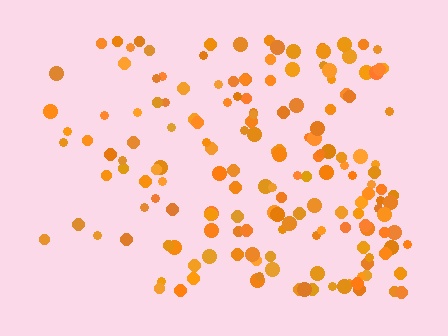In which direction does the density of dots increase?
From left to right, with the right side densest.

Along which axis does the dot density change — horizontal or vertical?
Horizontal.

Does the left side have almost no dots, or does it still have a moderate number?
Still a moderate number, just noticeably fewer than the right.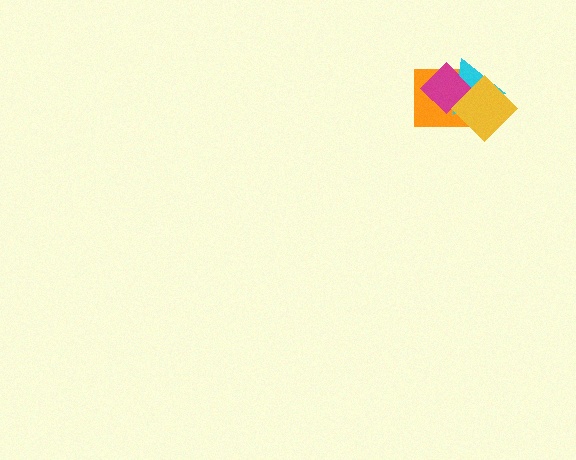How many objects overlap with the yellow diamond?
3 objects overlap with the yellow diamond.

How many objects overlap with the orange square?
3 objects overlap with the orange square.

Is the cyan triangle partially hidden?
Yes, it is partially covered by another shape.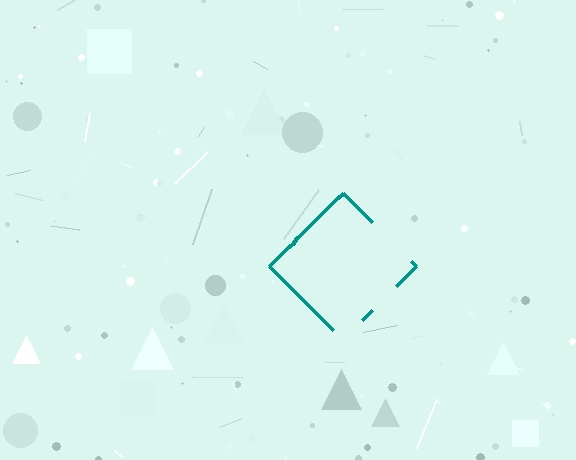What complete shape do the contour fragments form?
The contour fragments form a diamond.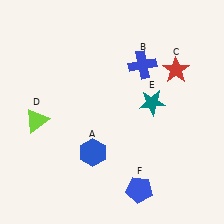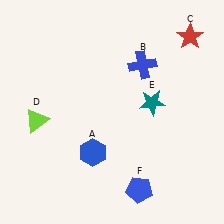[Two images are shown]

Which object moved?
The red star (C) moved up.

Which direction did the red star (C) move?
The red star (C) moved up.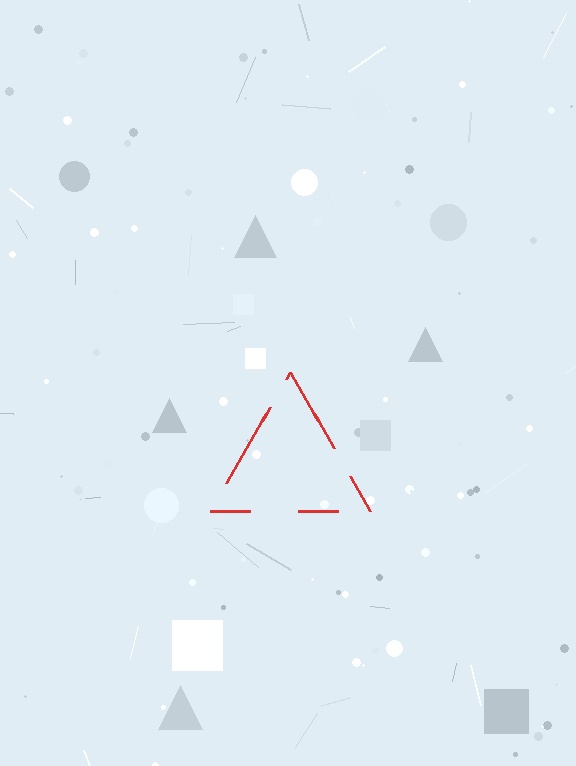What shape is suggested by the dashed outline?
The dashed outline suggests a triangle.